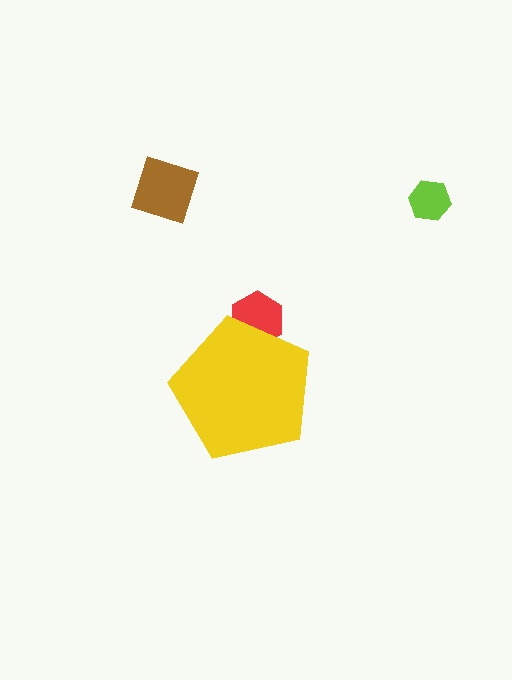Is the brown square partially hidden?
No, the brown square is fully visible.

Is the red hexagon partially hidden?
Yes, the red hexagon is partially hidden behind the yellow pentagon.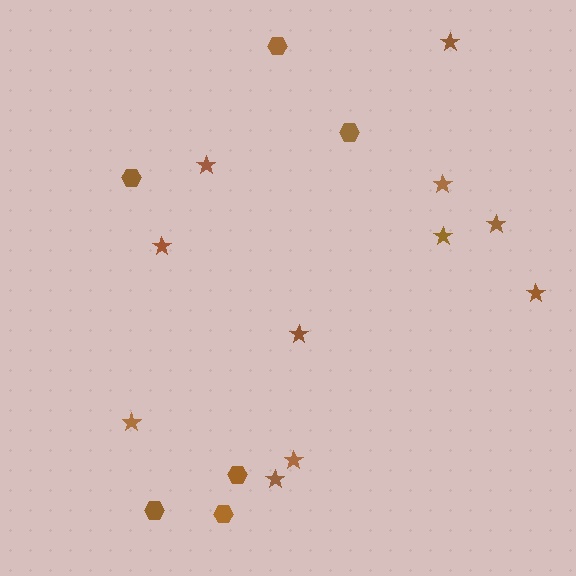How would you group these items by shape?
There are 2 groups: one group of hexagons (6) and one group of stars (11).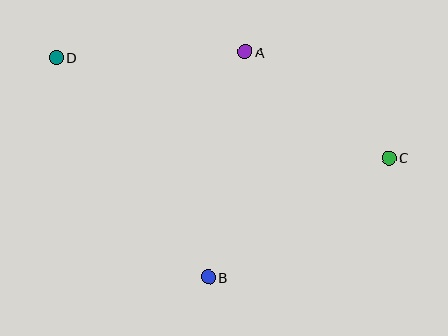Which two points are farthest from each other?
Points C and D are farthest from each other.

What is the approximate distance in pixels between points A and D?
The distance between A and D is approximately 189 pixels.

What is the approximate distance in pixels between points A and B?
The distance between A and B is approximately 228 pixels.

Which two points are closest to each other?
Points A and C are closest to each other.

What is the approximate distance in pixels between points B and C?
The distance between B and C is approximately 216 pixels.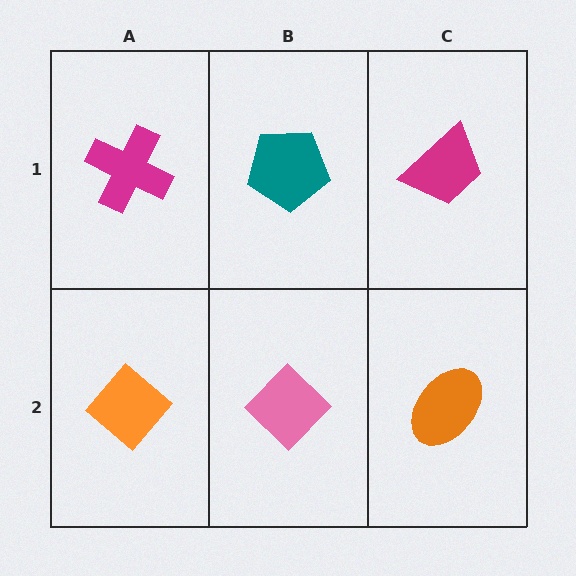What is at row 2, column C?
An orange ellipse.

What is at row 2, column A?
An orange diamond.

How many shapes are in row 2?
3 shapes.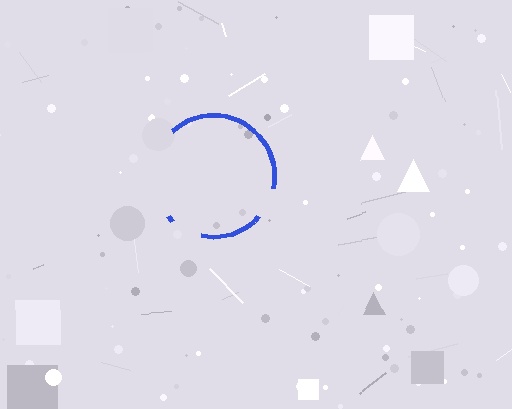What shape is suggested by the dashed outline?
The dashed outline suggests a circle.